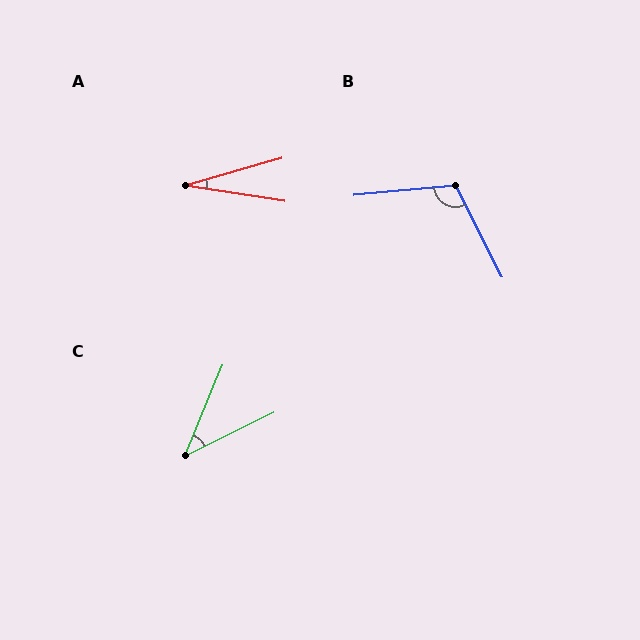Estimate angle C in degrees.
Approximately 41 degrees.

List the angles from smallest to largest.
A (24°), C (41°), B (112°).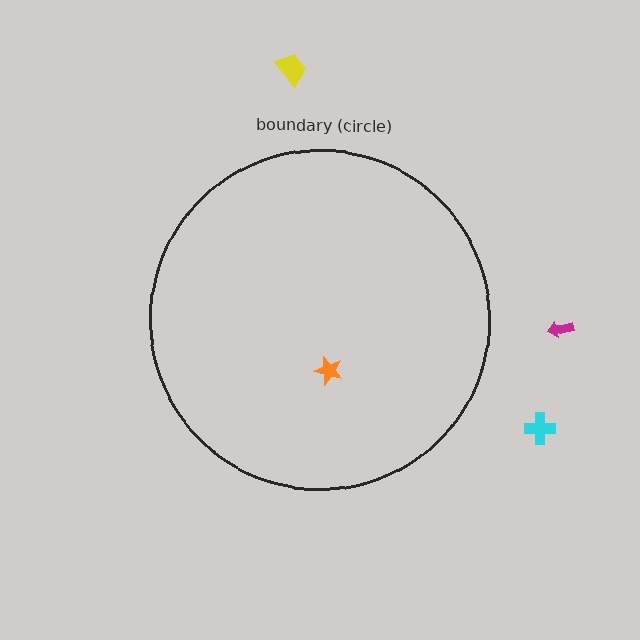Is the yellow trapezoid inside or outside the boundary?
Outside.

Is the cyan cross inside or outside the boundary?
Outside.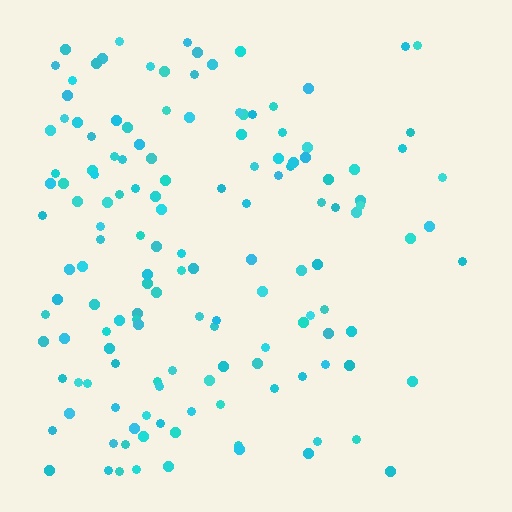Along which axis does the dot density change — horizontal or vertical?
Horizontal.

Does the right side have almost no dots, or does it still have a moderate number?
Still a moderate number, just noticeably fewer than the left.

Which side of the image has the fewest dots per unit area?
The right.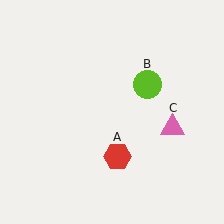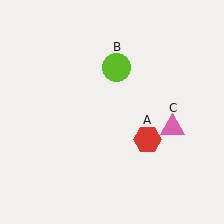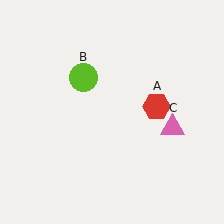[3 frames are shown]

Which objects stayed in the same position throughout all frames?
Pink triangle (object C) remained stationary.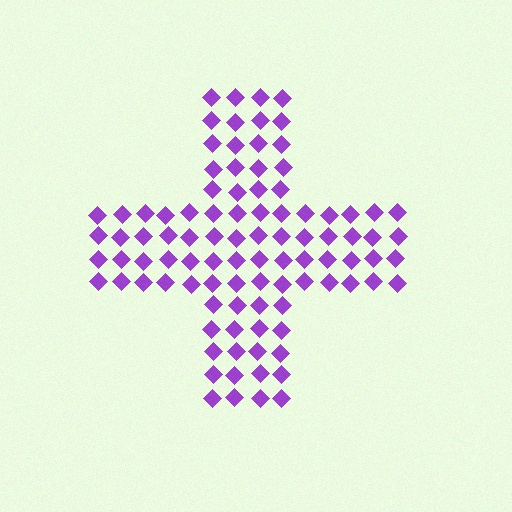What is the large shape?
The large shape is a cross.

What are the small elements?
The small elements are diamonds.